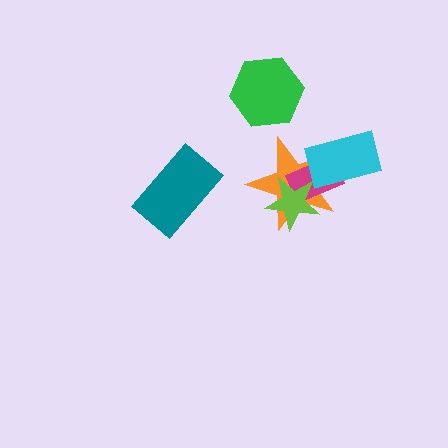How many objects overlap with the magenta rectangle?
3 objects overlap with the magenta rectangle.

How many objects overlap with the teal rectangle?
0 objects overlap with the teal rectangle.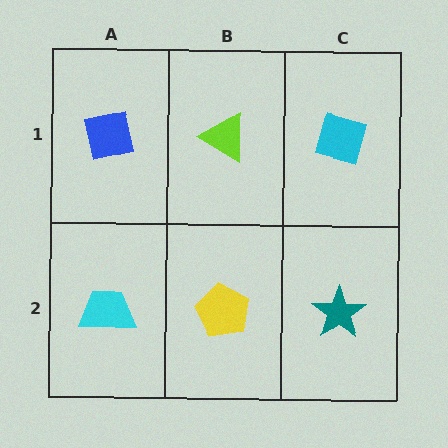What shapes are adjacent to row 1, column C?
A teal star (row 2, column C), a lime triangle (row 1, column B).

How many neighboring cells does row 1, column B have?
3.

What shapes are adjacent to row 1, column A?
A cyan trapezoid (row 2, column A), a lime triangle (row 1, column B).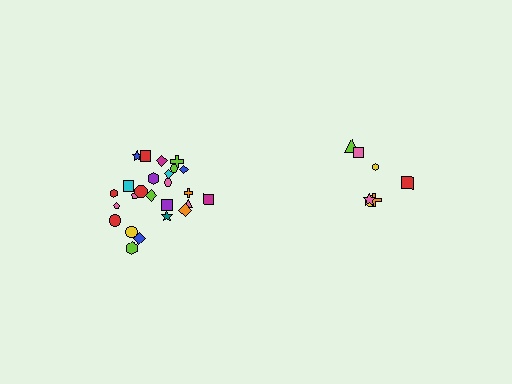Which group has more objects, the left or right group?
The left group.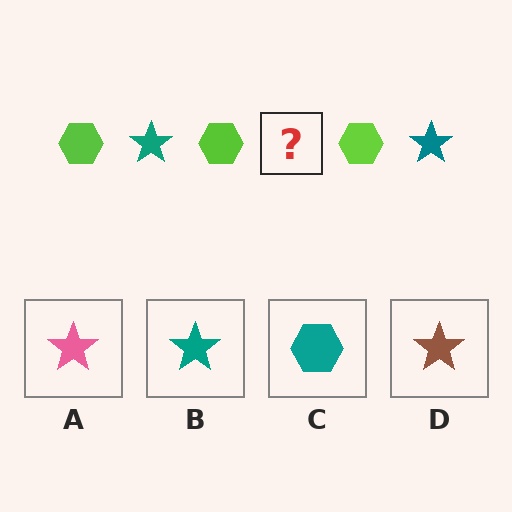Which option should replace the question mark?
Option B.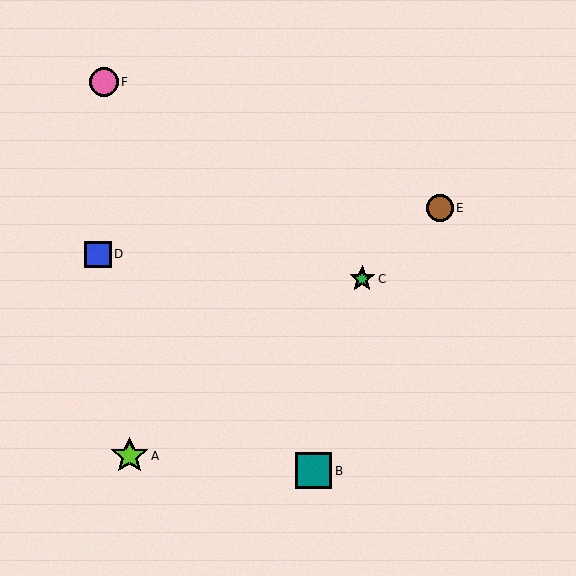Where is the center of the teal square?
The center of the teal square is at (313, 471).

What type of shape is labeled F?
Shape F is a pink circle.